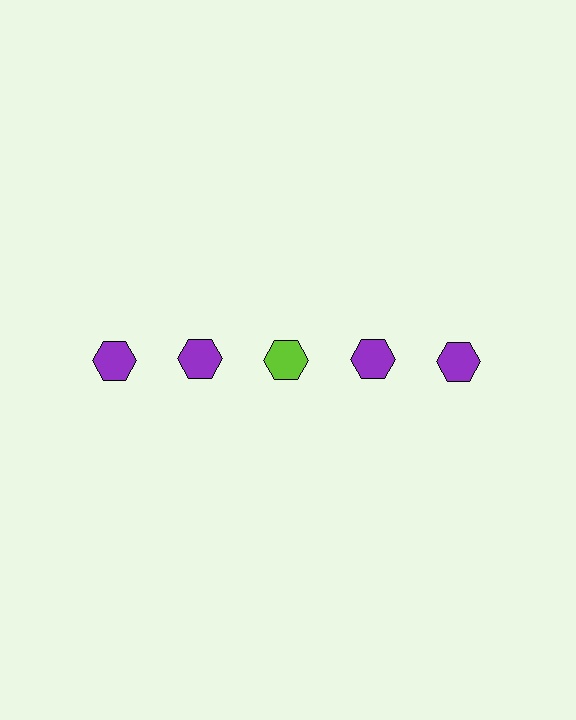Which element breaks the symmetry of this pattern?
The lime hexagon in the top row, center column breaks the symmetry. All other shapes are purple hexagons.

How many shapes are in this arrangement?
There are 5 shapes arranged in a grid pattern.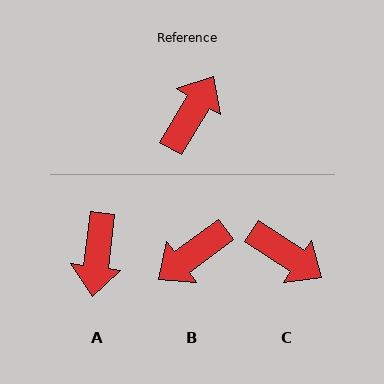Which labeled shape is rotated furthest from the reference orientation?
B, about 157 degrees away.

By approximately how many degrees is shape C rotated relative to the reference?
Approximately 93 degrees clockwise.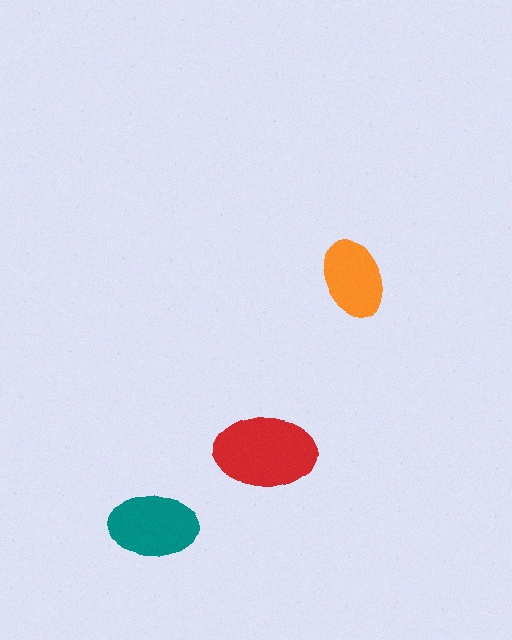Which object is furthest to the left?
The teal ellipse is leftmost.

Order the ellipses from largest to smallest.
the red one, the teal one, the orange one.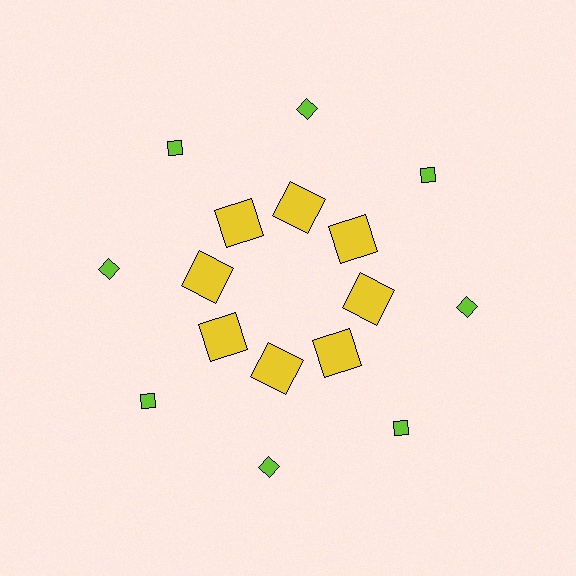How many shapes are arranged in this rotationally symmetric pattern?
There are 16 shapes, arranged in 8 groups of 2.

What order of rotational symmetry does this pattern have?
This pattern has 8-fold rotational symmetry.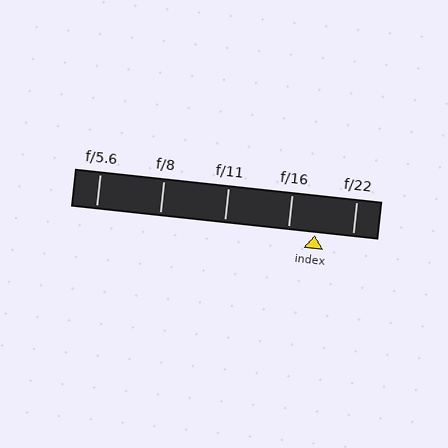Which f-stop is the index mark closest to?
The index mark is closest to f/16.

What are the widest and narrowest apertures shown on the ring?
The widest aperture shown is f/5.6 and the narrowest is f/22.